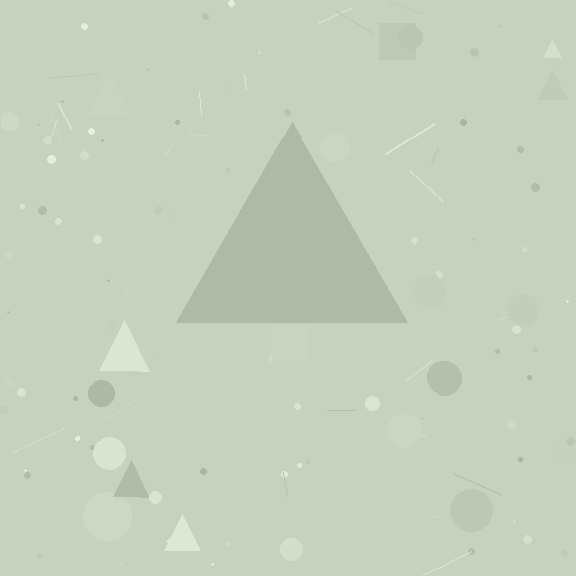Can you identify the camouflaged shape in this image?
The camouflaged shape is a triangle.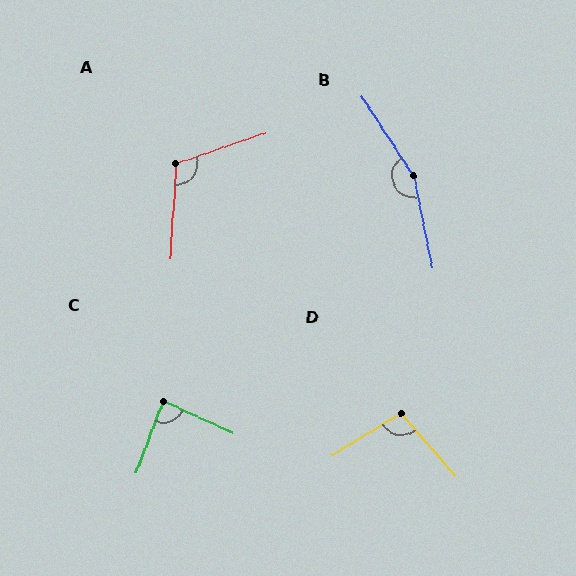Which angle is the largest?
B, at approximately 158 degrees.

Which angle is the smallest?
C, at approximately 86 degrees.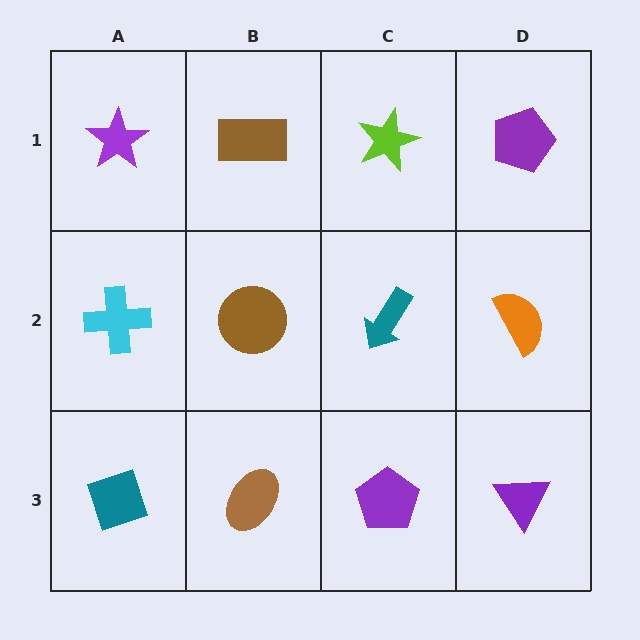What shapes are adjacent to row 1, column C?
A teal arrow (row 2, column C), a brown rectangle (row 1, column B), a purple pentagon (row 1, column D).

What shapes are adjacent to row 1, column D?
An orange semicircle (row 2, column D), a lime star (row 1, column C).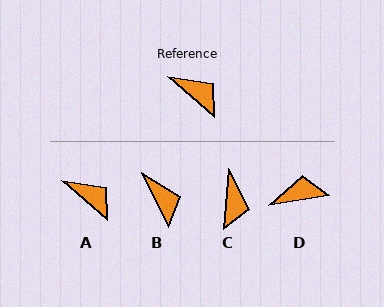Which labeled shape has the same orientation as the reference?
A.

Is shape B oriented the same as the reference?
No, it is off by about 23 degrees.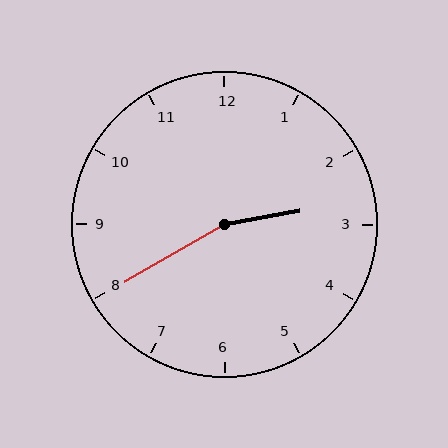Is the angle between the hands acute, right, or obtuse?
It is obtuse.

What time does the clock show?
2:40.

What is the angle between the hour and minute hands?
Approximately 160 degrees.